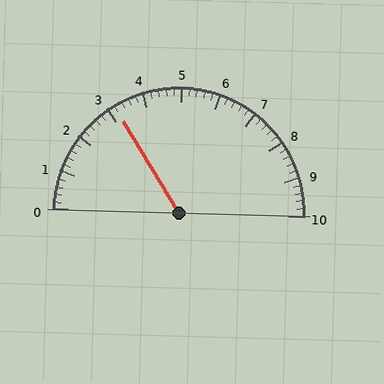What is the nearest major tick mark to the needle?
The nearest major tick mark is 3.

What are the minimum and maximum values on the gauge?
The gauge ranges from 0 to 10.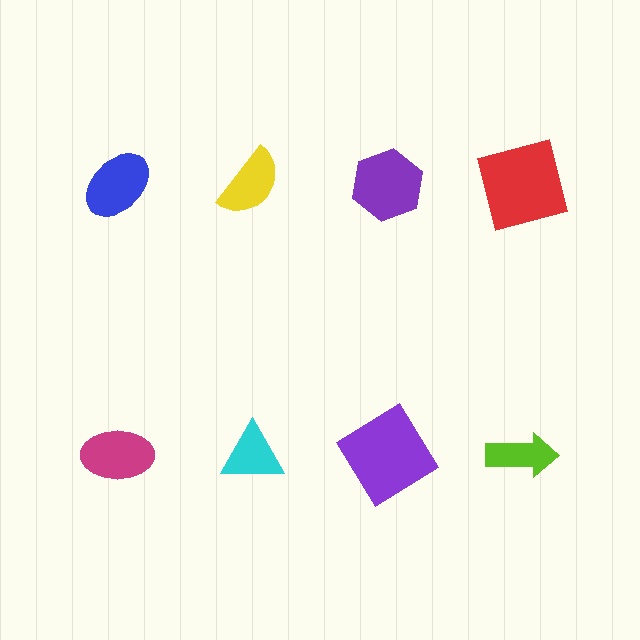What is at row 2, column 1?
A magenta ellipse.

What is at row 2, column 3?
A purple diamond.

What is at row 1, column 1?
A blue ellipse.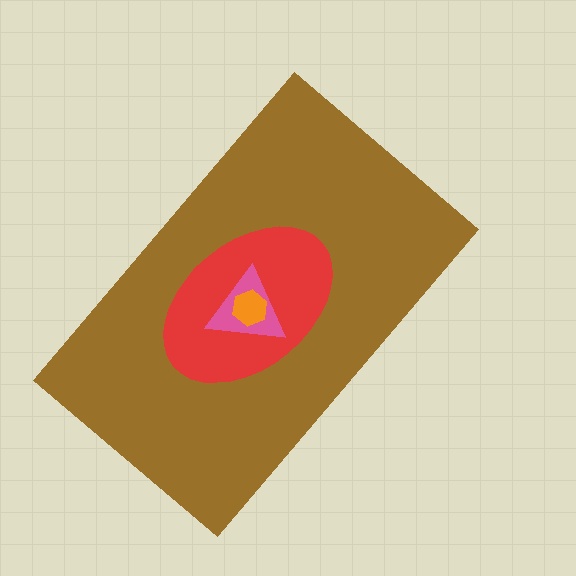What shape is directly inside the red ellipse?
The pink triangle.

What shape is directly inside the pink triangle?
The orange hexagon.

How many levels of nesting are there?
4.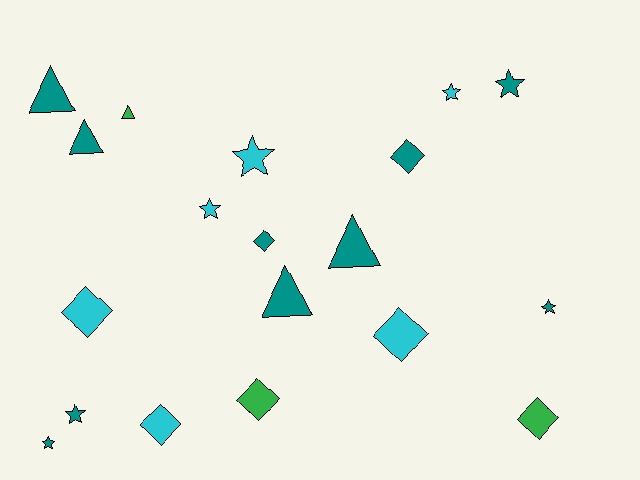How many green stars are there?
There are no green stars.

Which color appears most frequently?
Teal, with 10 objects.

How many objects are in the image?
There are 19 objects.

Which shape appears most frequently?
Diamond, with 7 objects.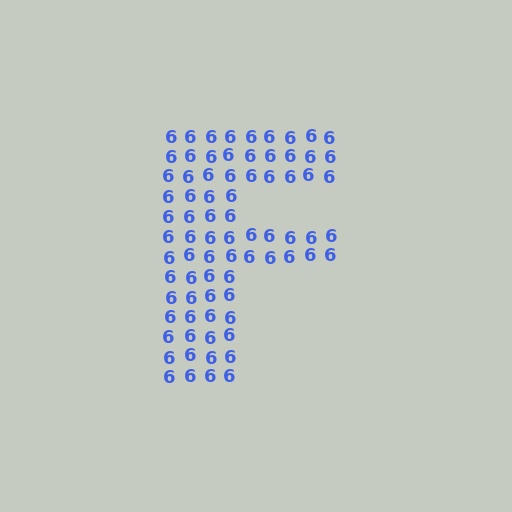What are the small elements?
The small elements are digit 6's.